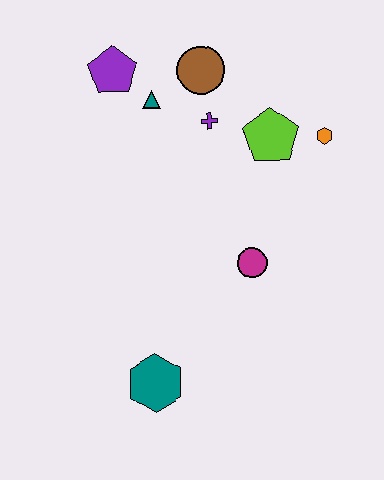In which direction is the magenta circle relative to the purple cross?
The magenta circle is below the purple cross.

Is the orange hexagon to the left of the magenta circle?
No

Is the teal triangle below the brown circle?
Yes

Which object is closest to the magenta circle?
The lime pentagon is closest to the magenta circle.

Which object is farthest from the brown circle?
The teal hexagon is farthest from the brown circle.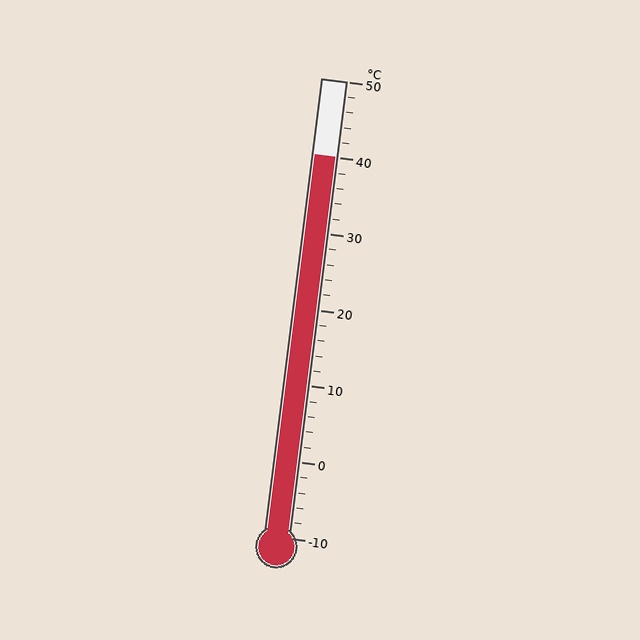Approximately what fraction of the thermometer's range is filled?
The thermometer is filled to approximately 85% of its range.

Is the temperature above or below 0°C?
The temperature is above 0°C.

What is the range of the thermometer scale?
The thermometer scale ranges from -10°C to 50°C.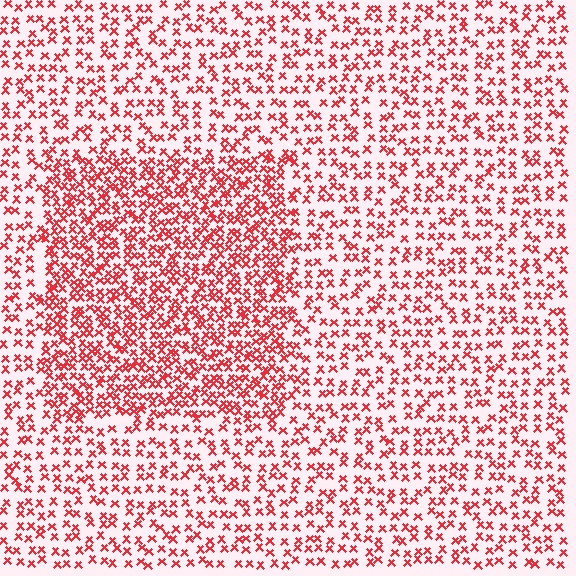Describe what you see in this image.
The image contains small red elements arranged at two different densities. A rectangle-shaped region is visible where the elements are more densely packed than the surrounding area.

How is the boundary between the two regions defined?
The boundary is defined by a change in element density (approximately 1.9x ratio). All elements are the same color, size, and shape.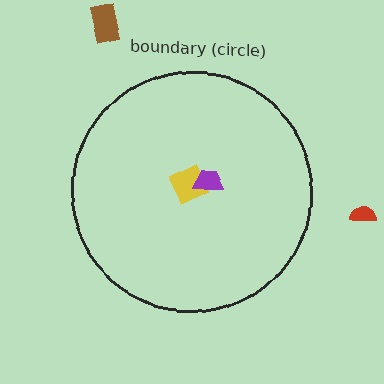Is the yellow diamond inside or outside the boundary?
Inside.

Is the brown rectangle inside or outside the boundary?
Outside.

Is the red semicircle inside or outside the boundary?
Outside.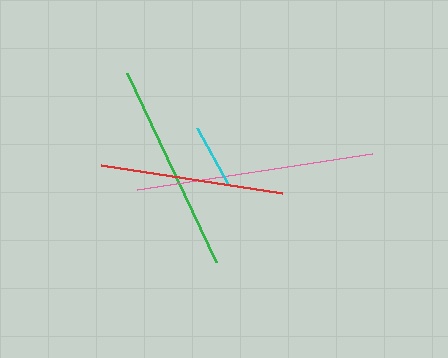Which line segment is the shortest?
The cyan line is the shortest at approximately 64 pixels.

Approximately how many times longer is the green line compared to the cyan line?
The green line is approximately 3.3 times the length of the cyan line.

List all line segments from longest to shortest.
From longest to shortest: pink, green, red, cyan.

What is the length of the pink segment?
The pink segment is approximately 238 pixels long.